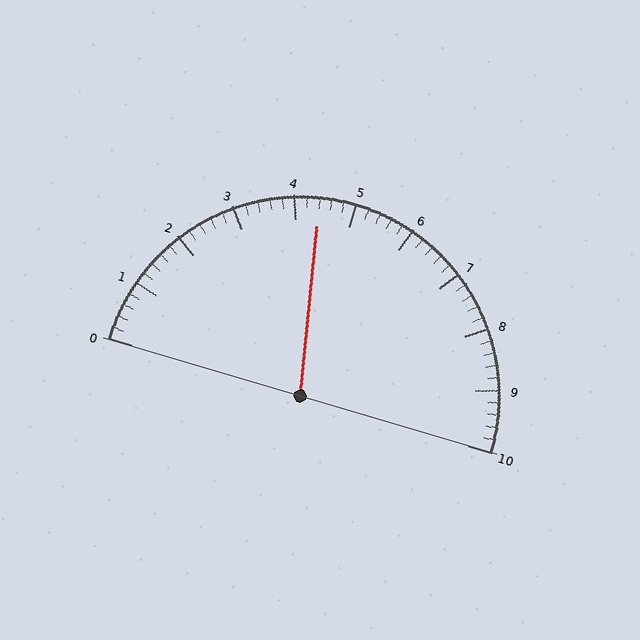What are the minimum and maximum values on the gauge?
The gauge ranges from 0 to 10.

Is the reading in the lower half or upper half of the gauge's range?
The reading is in the lower half of the range (0 to 10).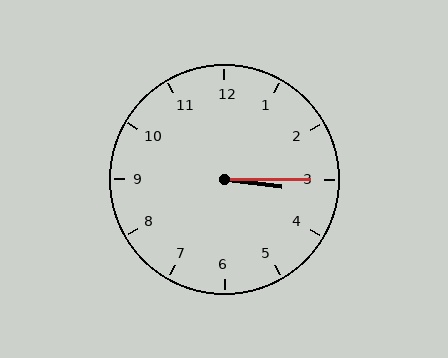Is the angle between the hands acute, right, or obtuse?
It is acute.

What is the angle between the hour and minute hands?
Approximately 8 degrees.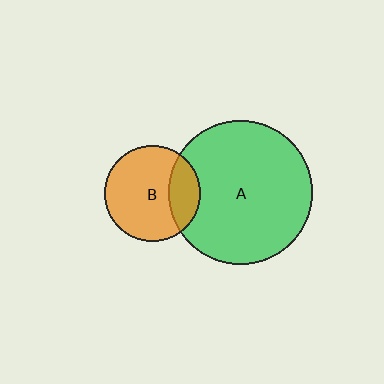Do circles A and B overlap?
Yes.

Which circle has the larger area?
Circle A (green).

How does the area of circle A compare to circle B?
Approximately 2.2 times.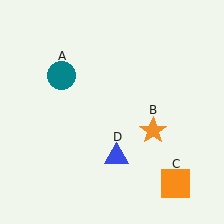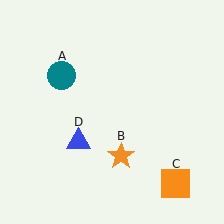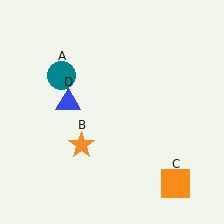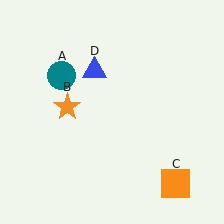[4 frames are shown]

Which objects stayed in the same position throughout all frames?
Teal circle (object A) and orange square (object C) remained stationary.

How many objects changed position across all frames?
2 objects changed position: orange star (object B), blue triangle (object D).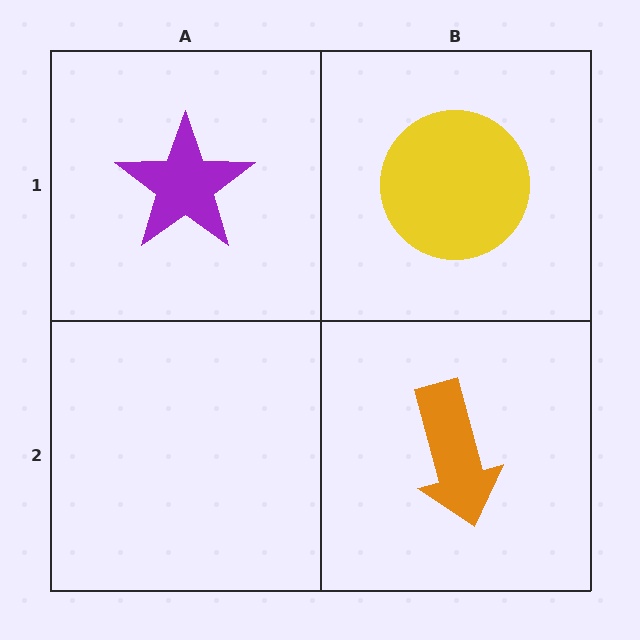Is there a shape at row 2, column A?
No, that cell is empty.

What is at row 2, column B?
An orange arrow.